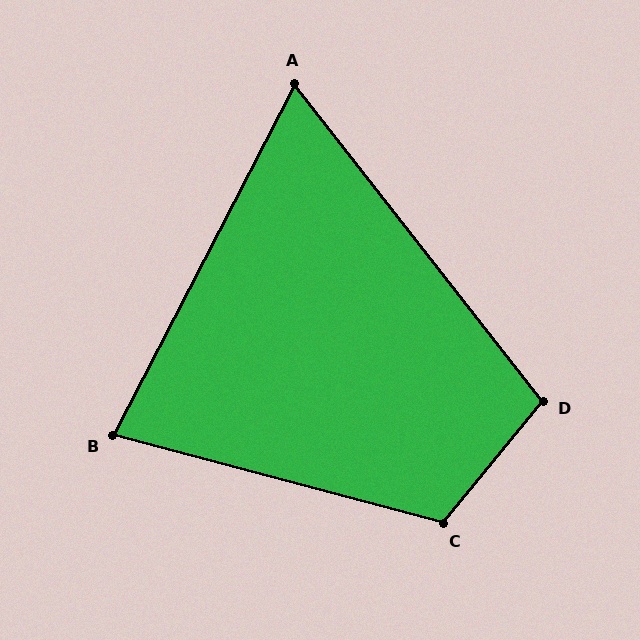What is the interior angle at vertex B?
Approximately 77 degrees (acute).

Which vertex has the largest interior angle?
C, at approximately 115 degrees.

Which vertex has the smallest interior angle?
A, at approximately 65 degrees.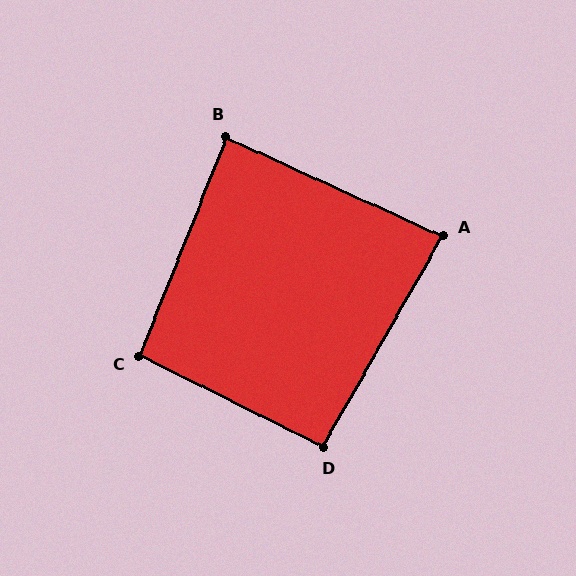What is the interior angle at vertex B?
Approximately 87 degrees (approximately right).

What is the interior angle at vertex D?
Approximately 93 degrees (approximately right).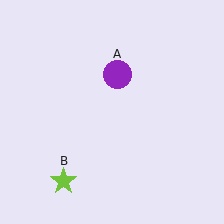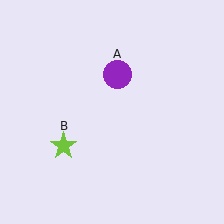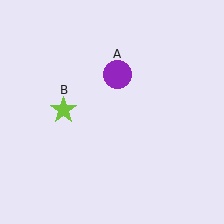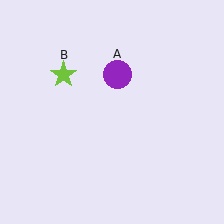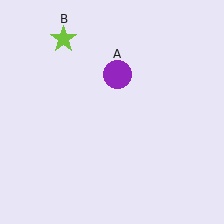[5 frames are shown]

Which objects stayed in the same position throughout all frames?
Purple circle (object A) remained stationary.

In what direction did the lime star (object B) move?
The lime star (object B) moved up.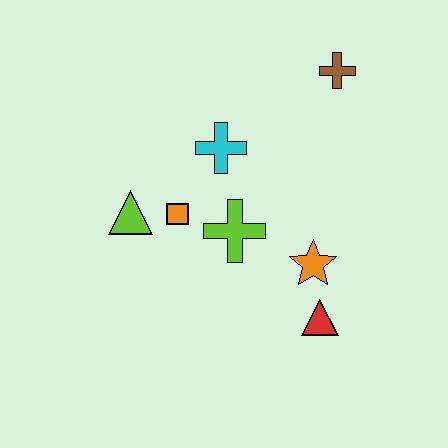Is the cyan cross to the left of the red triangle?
Yes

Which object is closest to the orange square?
The lime triangle is closest to the orange square.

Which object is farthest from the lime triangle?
The brown cross is farthest from the lime triangle.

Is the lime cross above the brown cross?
No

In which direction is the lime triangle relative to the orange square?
The lime triangle is to the left of the orange square.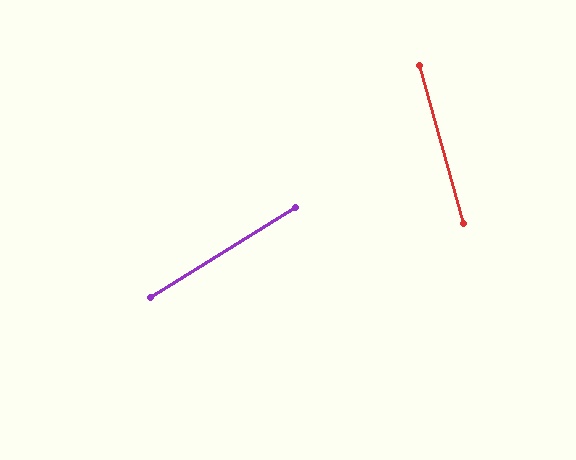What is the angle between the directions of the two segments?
Approximately 74 degrees.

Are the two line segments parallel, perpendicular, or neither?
Neither parallel nor perpendicular — they differ by about 74°.